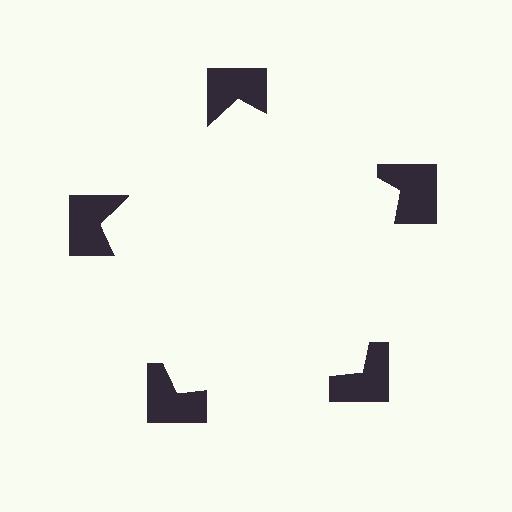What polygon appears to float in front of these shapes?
An illusory pentagon — its edges are inferred from the aligned wedge cuts in the notched squares, not physically drawn.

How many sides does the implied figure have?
5 sides.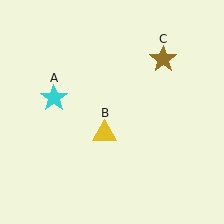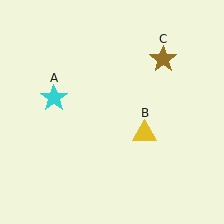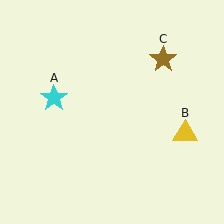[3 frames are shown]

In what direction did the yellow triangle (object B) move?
The yellow triangle (object B) moved right.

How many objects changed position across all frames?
1 object changed position: yellow triangle (object B).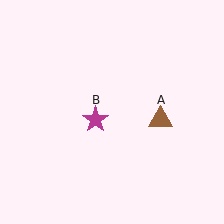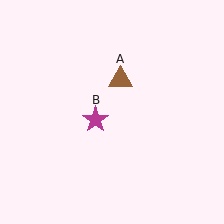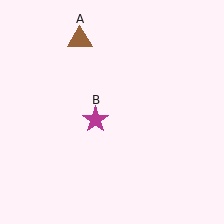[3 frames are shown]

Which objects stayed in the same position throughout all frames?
Magenta star (object B) remained stationary.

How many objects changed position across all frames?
1 object changed position: brown triangle (object A).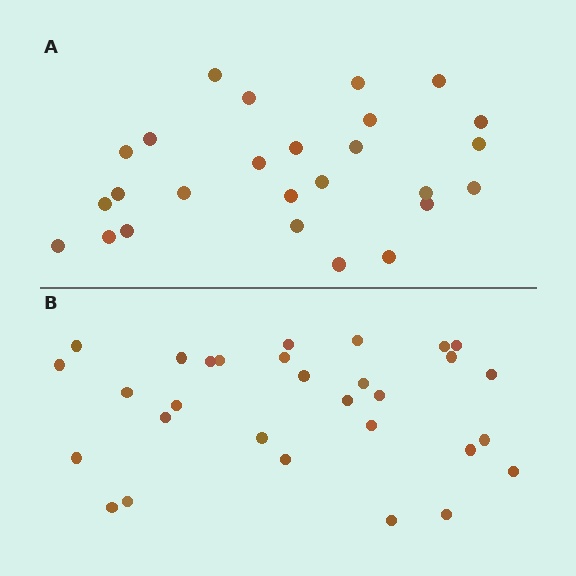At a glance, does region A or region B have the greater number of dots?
Region B (the bottom region) has more dots.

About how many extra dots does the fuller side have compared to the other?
Region B has about 4 more dots than region A.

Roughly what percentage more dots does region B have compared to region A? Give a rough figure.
About 15% more.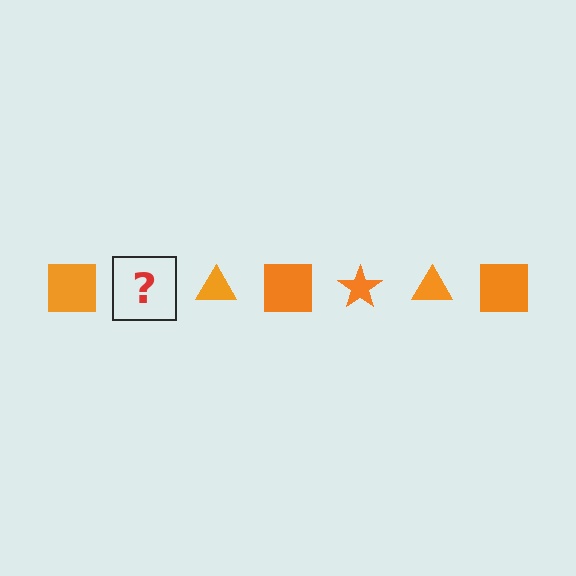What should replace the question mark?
The question mark should be replaced with an orange star.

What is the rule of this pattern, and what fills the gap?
The rule is that the pattern cycles through square, star, triangle shapes in orange. The gap should be filled with an orange star.